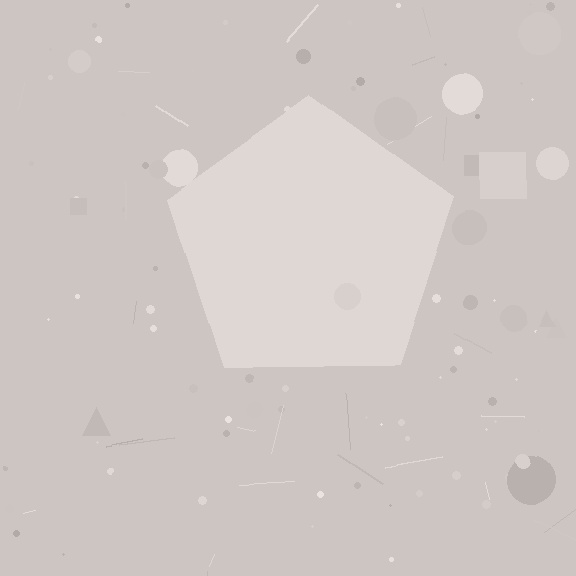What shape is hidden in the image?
A pentagon is hidden in the image.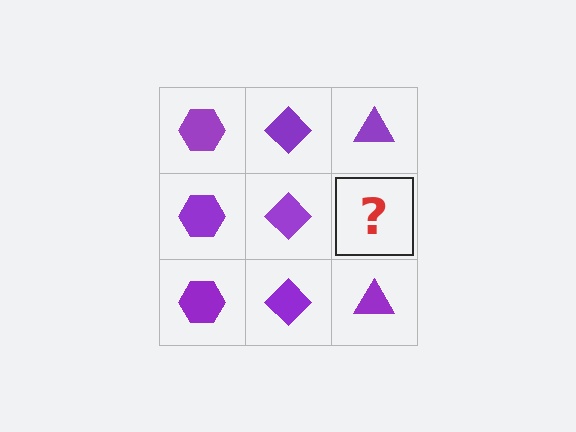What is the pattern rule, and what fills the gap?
The rule is that each column has a consistent shape. The gap should be filled with a purple triangle.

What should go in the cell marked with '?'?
The missing cell should contain a purple triangle.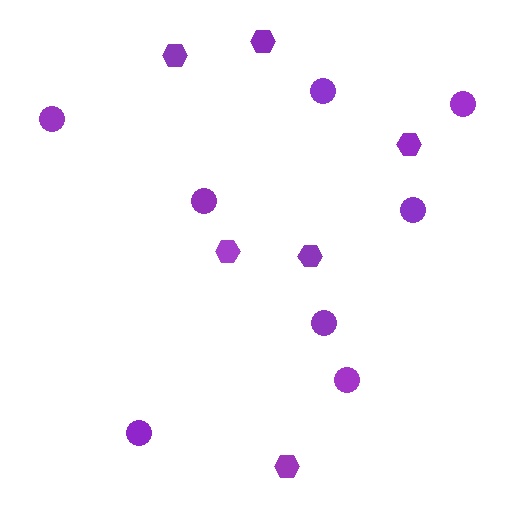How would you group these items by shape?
There are 2 groups: one group of circles (8) and one group of hexagons (6).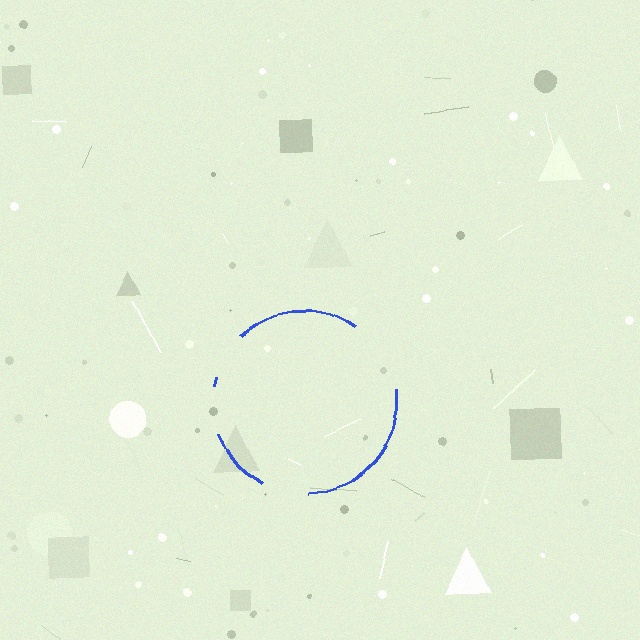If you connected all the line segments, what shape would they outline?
They would outline a circle.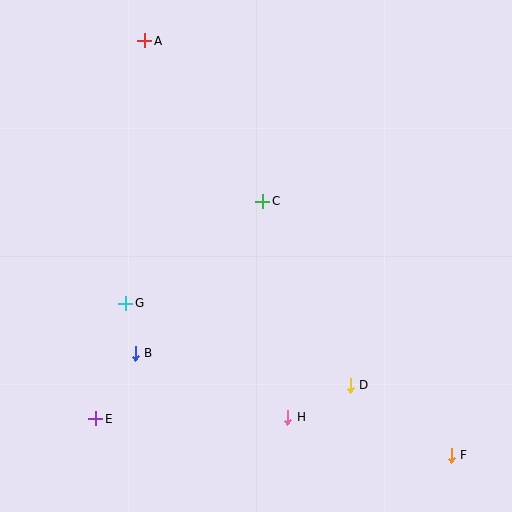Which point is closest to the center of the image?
Point C at (263, 201) is closest to the center.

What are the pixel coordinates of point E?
Point E is at (96, 419).